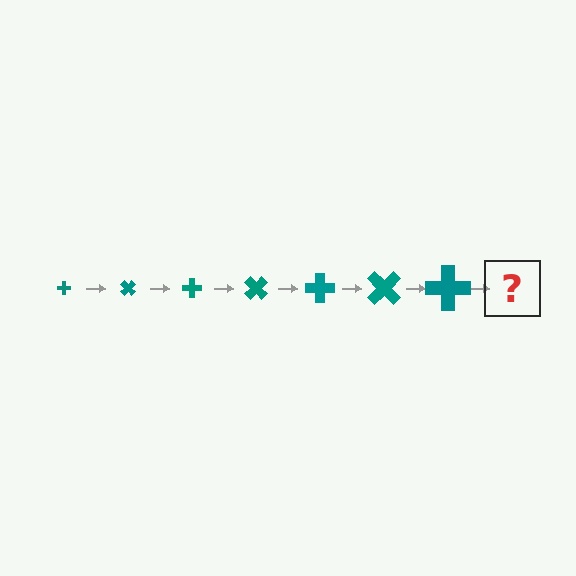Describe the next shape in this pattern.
It should be a cross, larger than the previous one and rotated 315 degrees from the start.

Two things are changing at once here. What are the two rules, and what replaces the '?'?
The two rules are that the cross grows larger each step and it rotates 45 degrees each step. The '?' should be a cross, larger than the previous one and rotated 315 degrees from the start.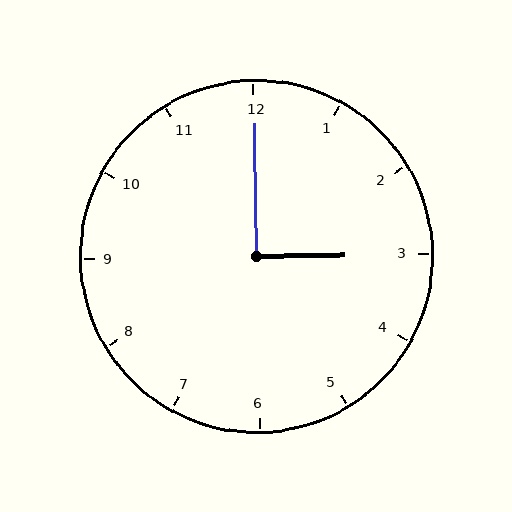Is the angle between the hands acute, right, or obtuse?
It is right.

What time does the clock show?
3:00.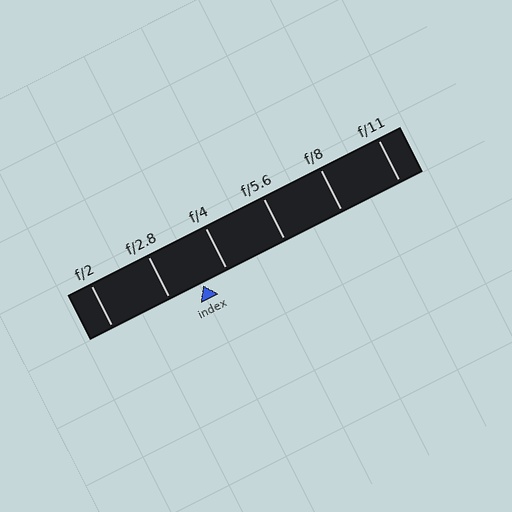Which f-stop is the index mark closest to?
The index mark is closest to f/4.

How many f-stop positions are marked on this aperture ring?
There are 6 f-stop positions marked.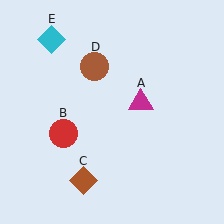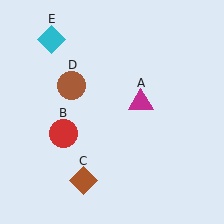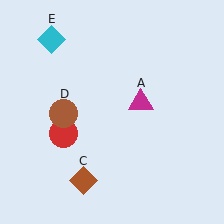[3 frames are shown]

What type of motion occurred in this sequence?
The brown circle (object D) rotated counterclockwise around the center of the scene.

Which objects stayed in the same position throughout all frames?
Magenta triangle (object A) and red circle (object B) and brown diamond (object C) and cyan diamond (object E) remained stationary.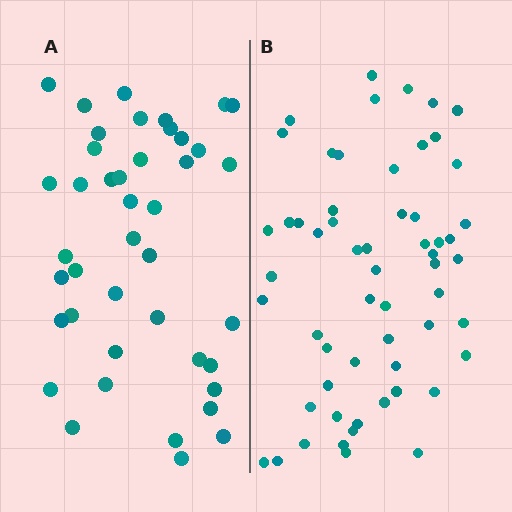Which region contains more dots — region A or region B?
Region B (the right region) has more dots.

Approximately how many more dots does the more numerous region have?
Region B has approximately 15 more dots than region A.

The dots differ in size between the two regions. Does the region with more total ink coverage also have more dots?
No. Region A has more total ink coverage because its dots are larger, but region B actually contains more individual dots. Total area can be misleading — the number of items is what matters here.